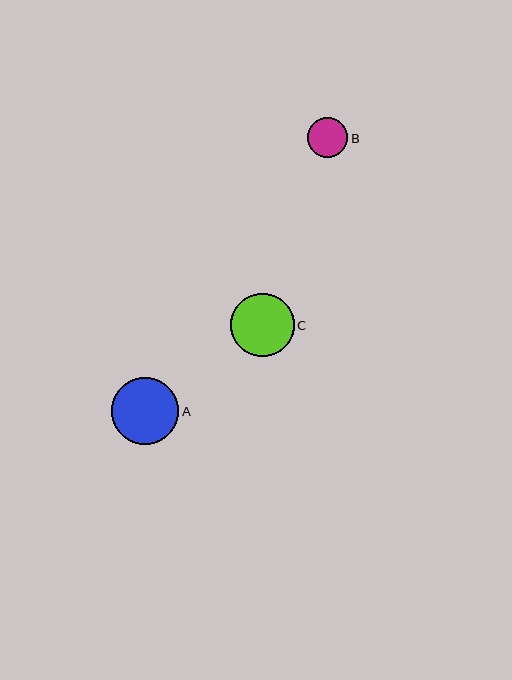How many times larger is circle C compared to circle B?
Circle C is approximately 1.6 times the size of circle B.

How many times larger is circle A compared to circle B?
Circle A is approximately 1.7 times the size of circle B.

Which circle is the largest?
Circle A is the largest with a size of approximately 68 pixels.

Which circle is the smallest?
Circle B is the smallest with a size of approximately 40 pixels.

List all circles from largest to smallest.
From largest to smallest: A, C, B.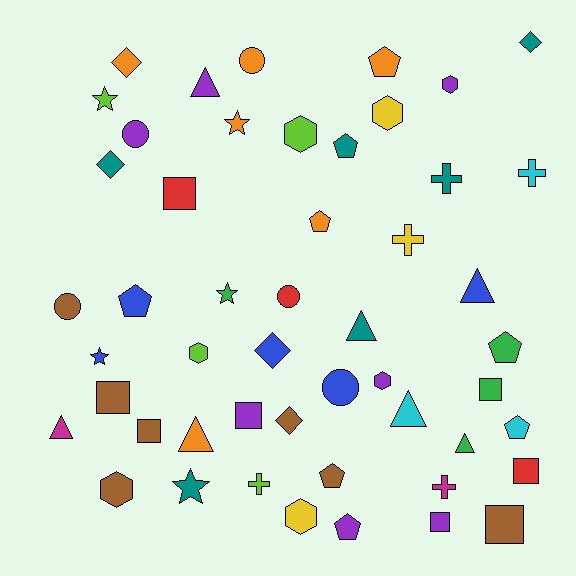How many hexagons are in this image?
There are 7 hexagons.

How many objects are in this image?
There are 50 objects.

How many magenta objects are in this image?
There are 2 magenta objects.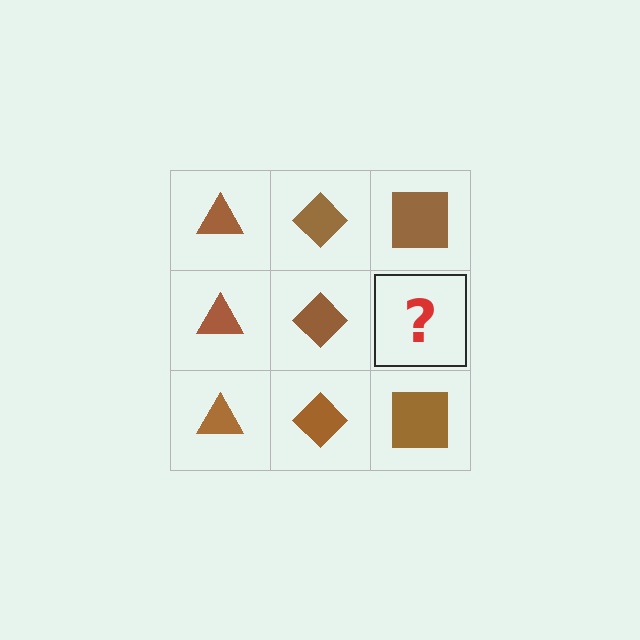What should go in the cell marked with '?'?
The missing cell should contain a brown square.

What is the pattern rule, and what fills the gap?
The rule is that each column has a consistent shape. The gap should be filled with a brown square.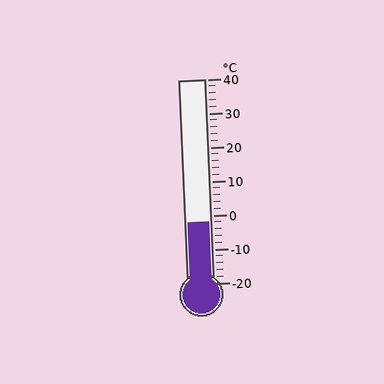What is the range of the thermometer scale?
The thermometer scale ranges from -20°C to 40°C.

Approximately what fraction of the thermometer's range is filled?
The thermometer is filled to approximately 30% of its range.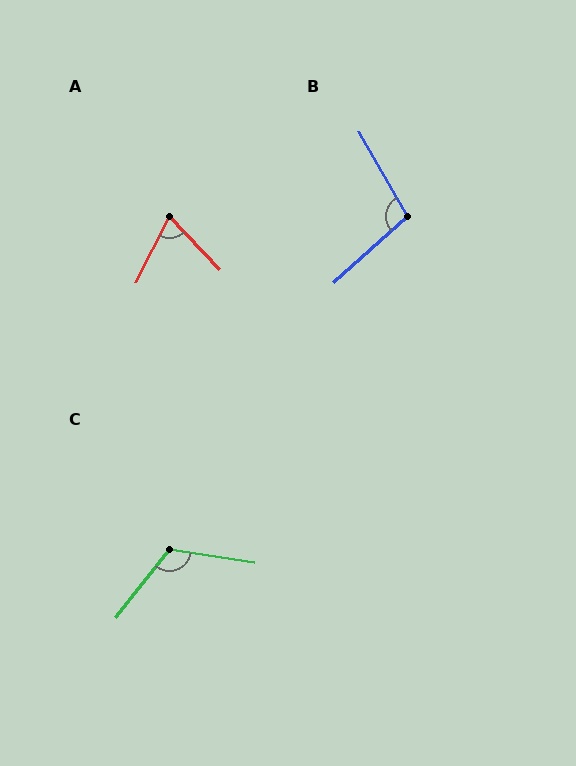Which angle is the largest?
C, at approximately 120 degrees.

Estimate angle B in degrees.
Approximately 102 degrees.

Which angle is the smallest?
A, at approximately 71 degrees.